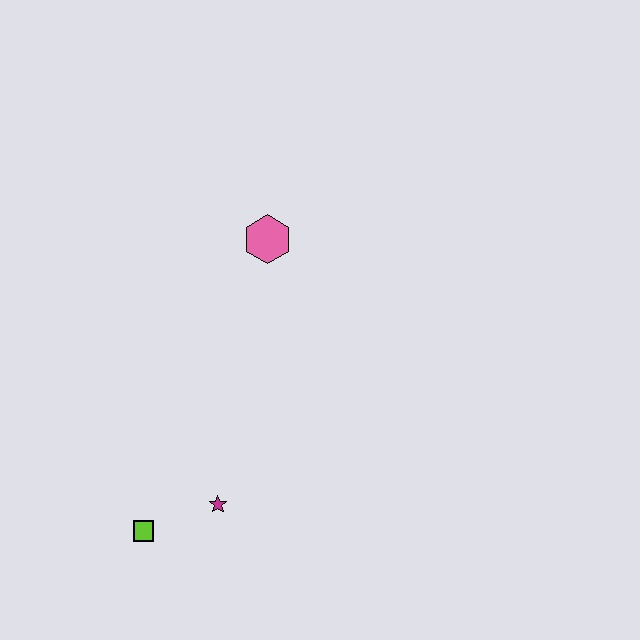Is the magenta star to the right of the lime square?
Yes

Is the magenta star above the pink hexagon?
No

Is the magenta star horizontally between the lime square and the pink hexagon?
Yes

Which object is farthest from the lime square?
The pink hexagon is farthest from the lime square.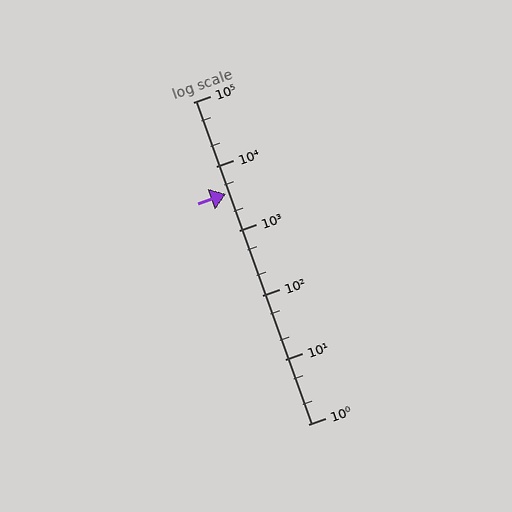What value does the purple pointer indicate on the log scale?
The pointer indicates approximately 3700.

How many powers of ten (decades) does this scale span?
The scale spans 5 decades, from 1 to 100000.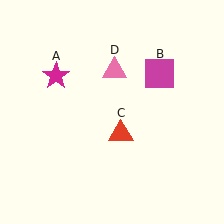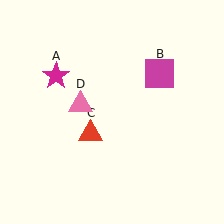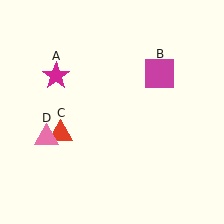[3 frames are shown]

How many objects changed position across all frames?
2 objects changed position: red triangle (object C), pink triangle (object D).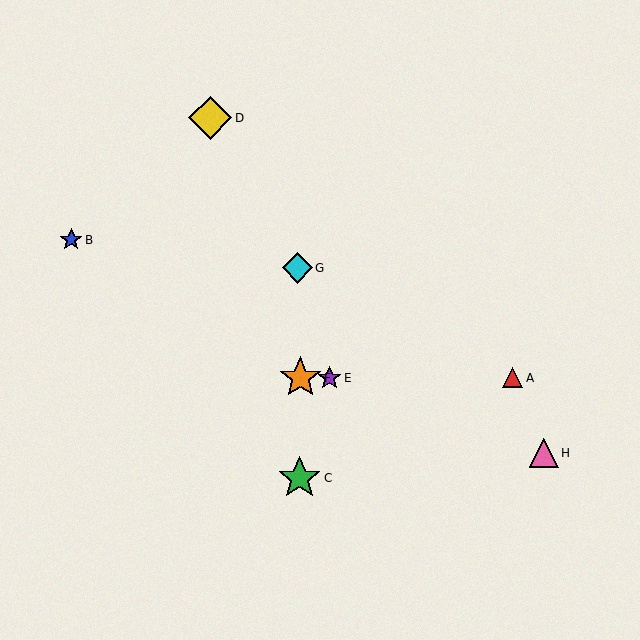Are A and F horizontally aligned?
Yes, both are at y≈378.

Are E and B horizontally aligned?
No, E is at y≈378 and B is at y≈240.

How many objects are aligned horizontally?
3 objects (A, E, F) are aligned horizontally.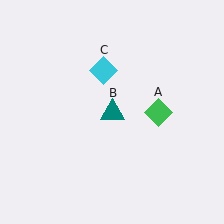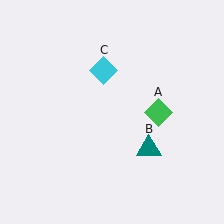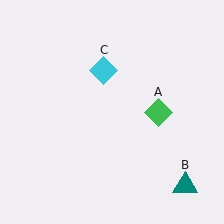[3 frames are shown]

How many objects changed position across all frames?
1 object changed position: teal triangle (object B).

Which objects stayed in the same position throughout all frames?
Green diamond (object A) and cyan diamond (object C) remained stationary.